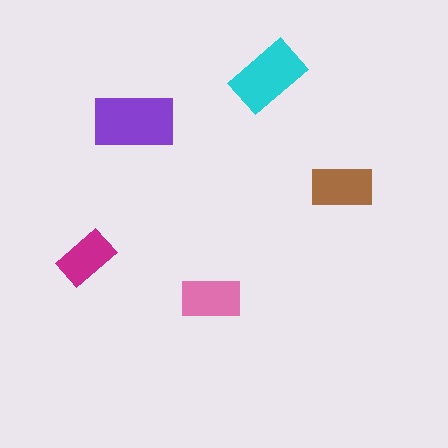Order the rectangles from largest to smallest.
the purple one, the cyan one, the brown one, the pink one, the magenta one.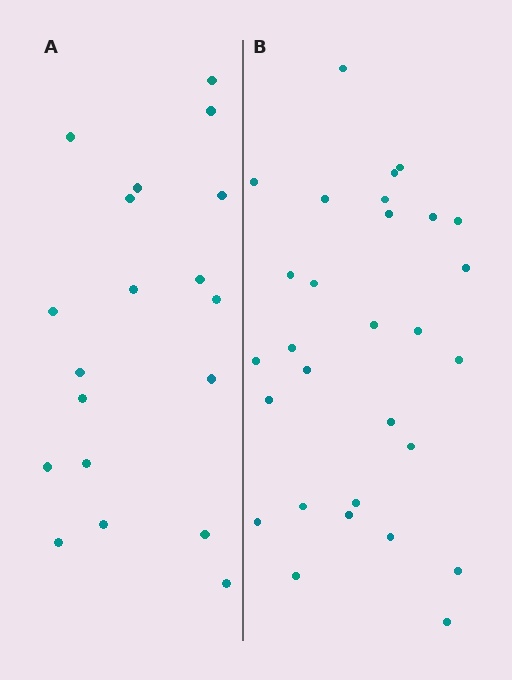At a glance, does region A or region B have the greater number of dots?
Region B (the right region) has more dots.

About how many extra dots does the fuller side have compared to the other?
Region B has roughly 10 or so more dots than region A.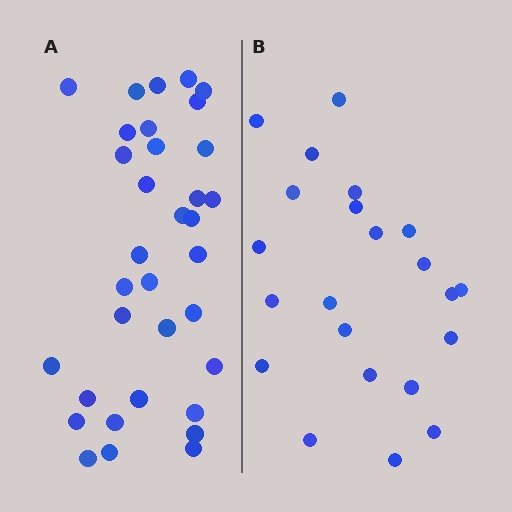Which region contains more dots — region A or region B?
Region A (the left region) has more dots.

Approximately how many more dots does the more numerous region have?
Region A has roughly 12 or so more dots than region B.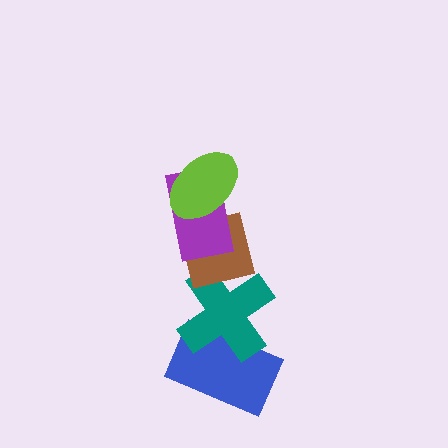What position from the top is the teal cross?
The teal cross is 4th from the top.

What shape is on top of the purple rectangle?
The lime ellipse is on top of the purple rectangle.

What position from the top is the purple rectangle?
The purple rectangle is 2nd from the top.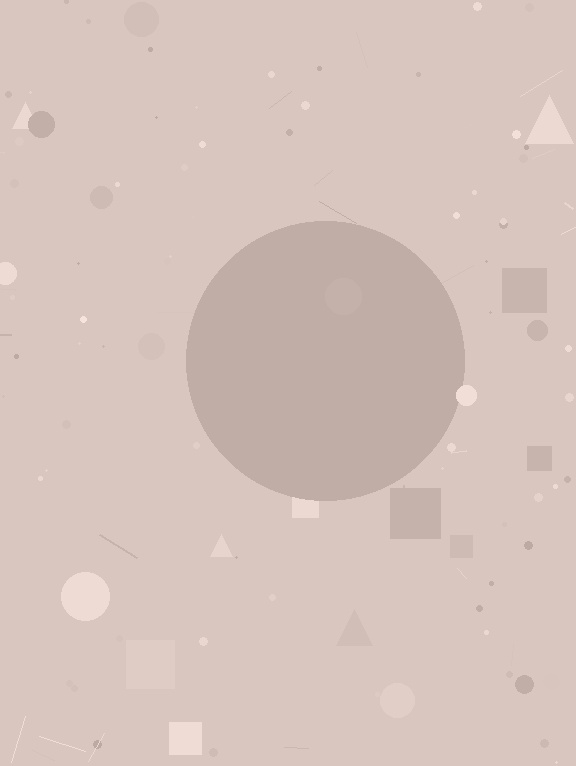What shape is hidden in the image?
A circle is hidden in the image.